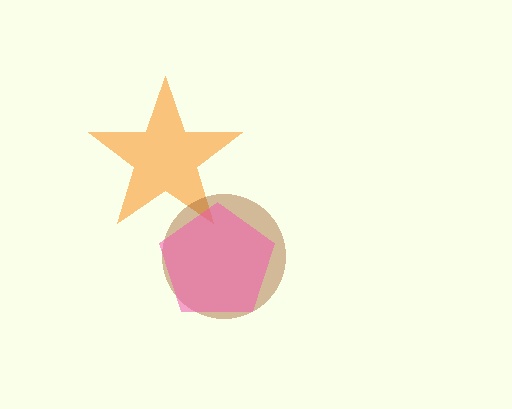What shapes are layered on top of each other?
The layered shapes are: an orange star, a brown circle, a pink pentagon.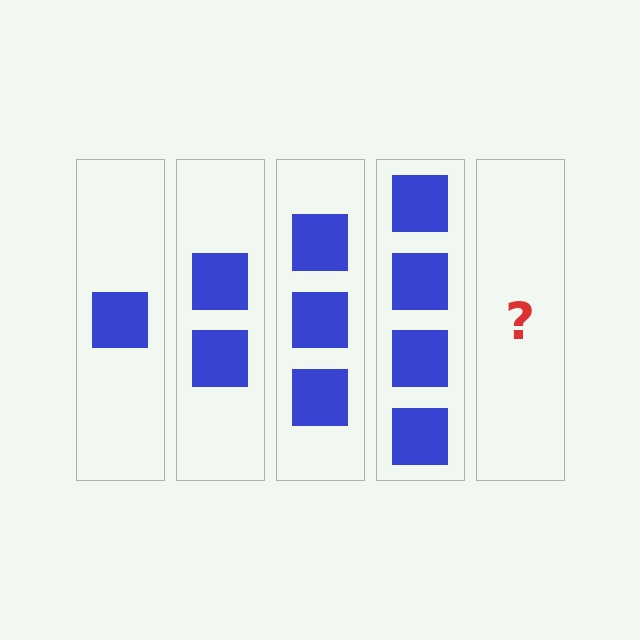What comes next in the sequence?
The next element should be 5 squares.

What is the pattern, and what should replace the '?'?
The pattern is that each step adds one more square. The '?' should be 5 squares.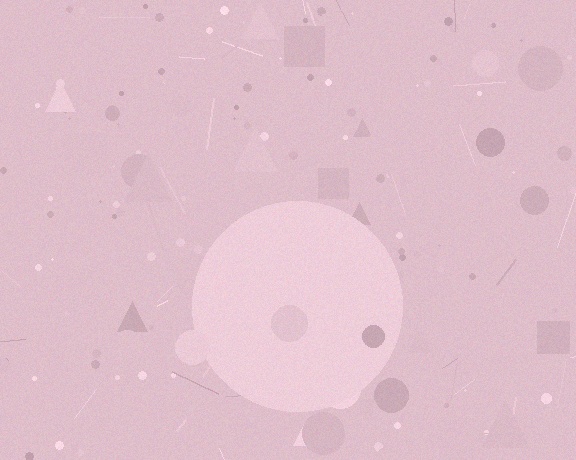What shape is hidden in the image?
A circle is hidden in the image.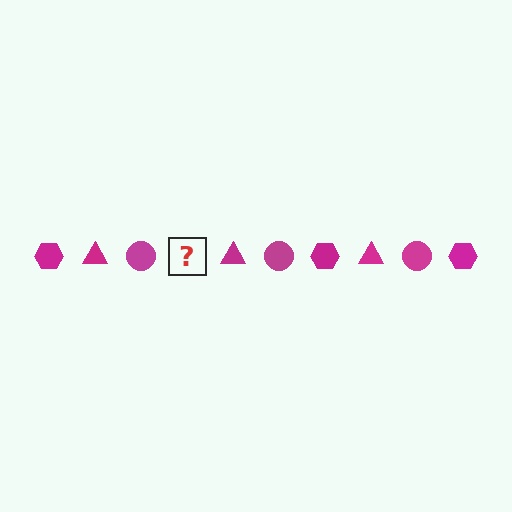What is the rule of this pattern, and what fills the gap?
The rule is that the pattern cycles through hexagon, triangle, circle shapes in magenta. The gap should be filled with a magenta hexagon.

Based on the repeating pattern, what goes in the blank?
The blank should be a magenta hexagon.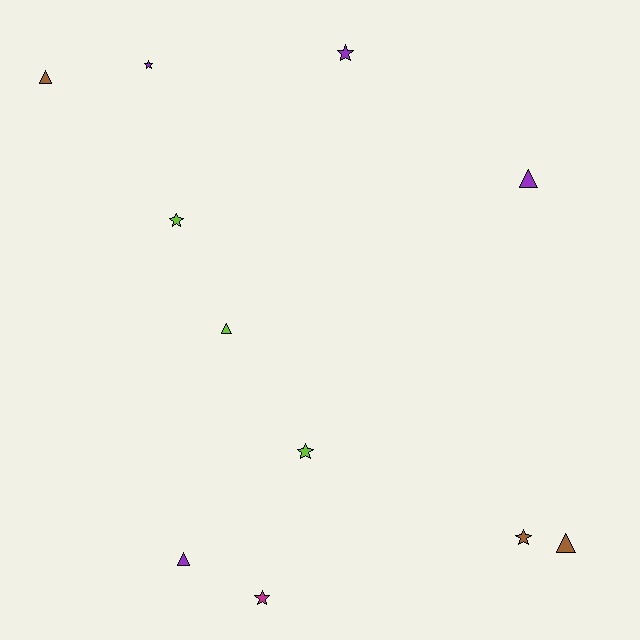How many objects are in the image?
There are 11 objects.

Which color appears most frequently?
Purple, with 4 objects.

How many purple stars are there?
There are 2 purple stars.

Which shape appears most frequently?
Star, with 6 objects.